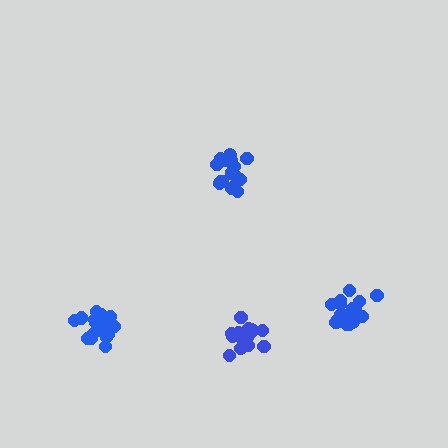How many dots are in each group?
Group 1: 19 dots, Group 2: 16 dots, Group 3: 16 dots, Group 4: 19 dots (70 total).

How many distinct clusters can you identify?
There are 4 distinct clusters.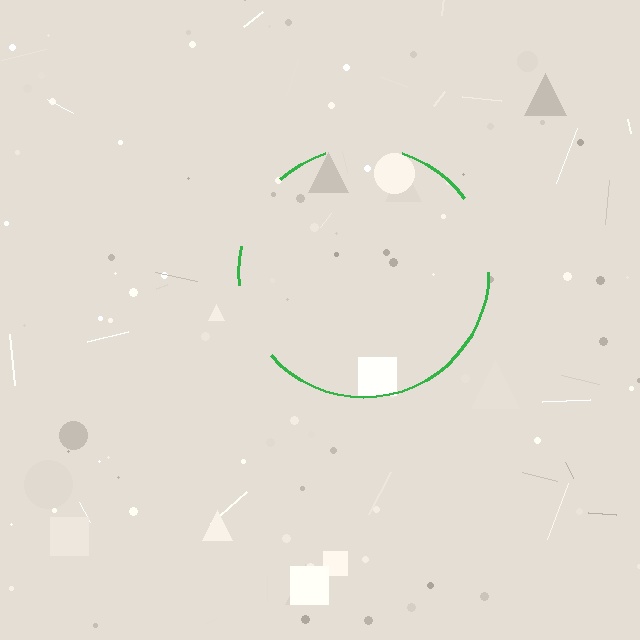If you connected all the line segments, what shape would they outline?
They would outline a circle.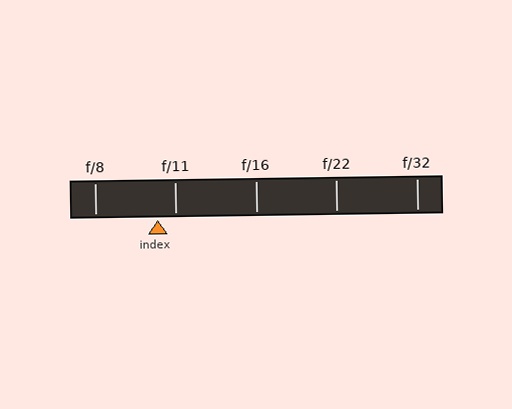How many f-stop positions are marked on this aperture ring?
There are 5 f-stop positions marked.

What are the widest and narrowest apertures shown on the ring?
The widest aperture shown is f/8 and the narrowest is f/32.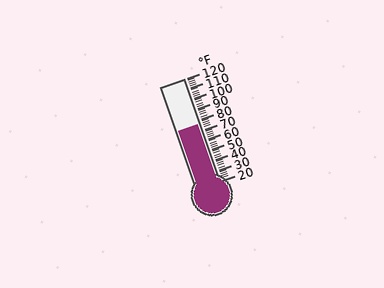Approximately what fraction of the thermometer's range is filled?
The thermometer is filled to approximately 55% of its range.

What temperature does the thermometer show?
The thermometer shows approximately 76°F.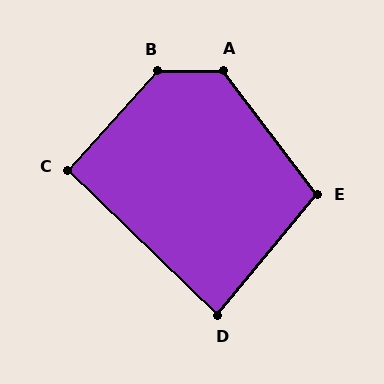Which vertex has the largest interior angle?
B, at approximately 133 degrees.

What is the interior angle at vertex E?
Approximately 103 degrees (obtuse).